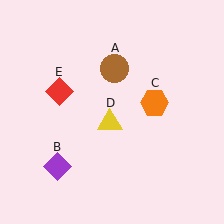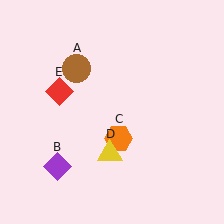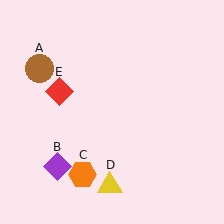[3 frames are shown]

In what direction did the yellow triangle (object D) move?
The yellow triangle (object D) moved down.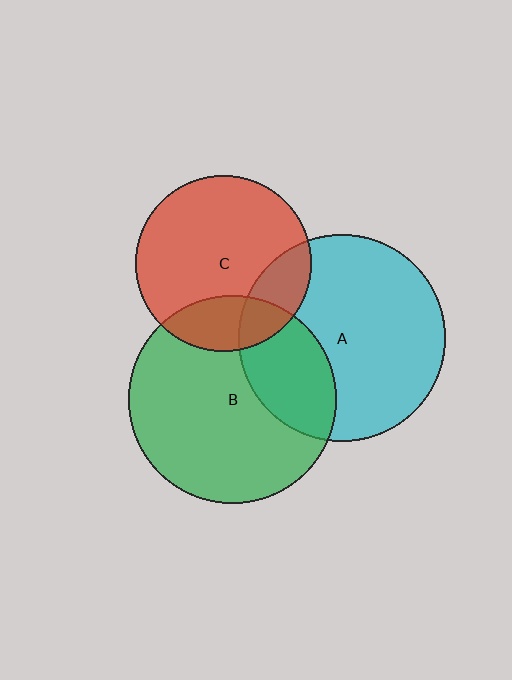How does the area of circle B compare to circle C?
Approximately 1.4 times.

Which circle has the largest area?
Circle B (green).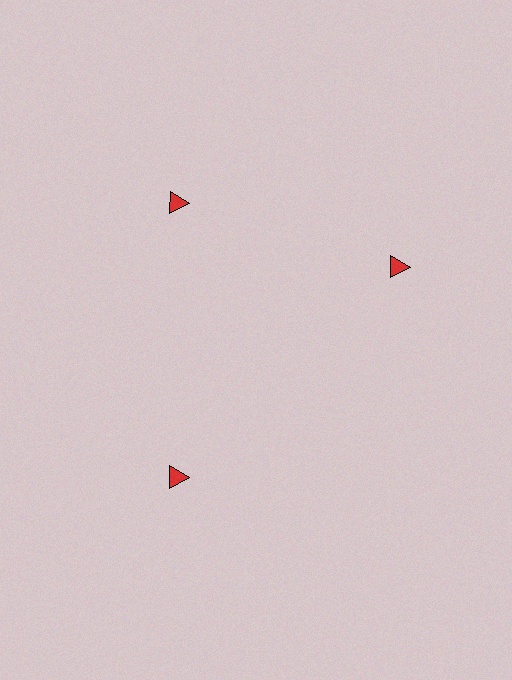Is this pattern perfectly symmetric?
No. The 3 red triangles are arranged in a ring, but one element near the 3 o'clock position is rotated out of alignment along the ring, breaking the 3-fold rotational symmetry.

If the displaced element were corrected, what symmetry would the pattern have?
It would have 3-fold rotational symmetry — the pattern would map onto itself every 120 degrees.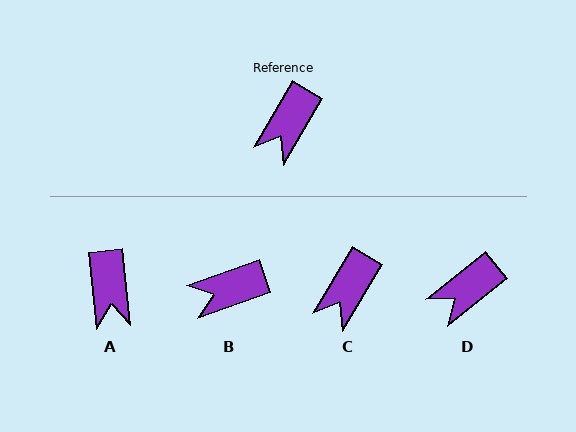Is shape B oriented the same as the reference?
No, it is off by about 40 degrees.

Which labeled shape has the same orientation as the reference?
C.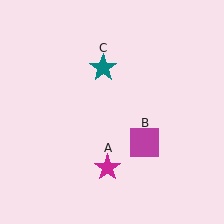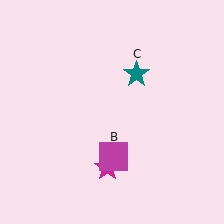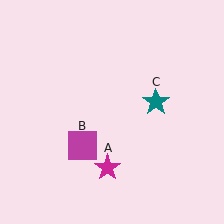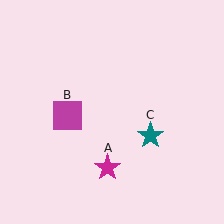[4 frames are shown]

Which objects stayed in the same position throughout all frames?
Magenta star (object A) remained stationary.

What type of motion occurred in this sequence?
The magenta square (object B), teal star (object C) rotated clockwise around the center of the scene.